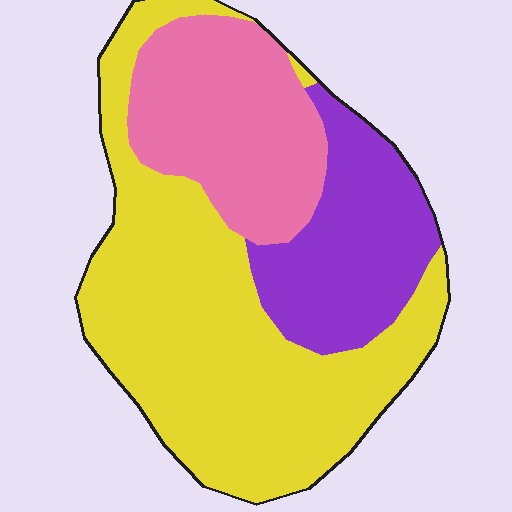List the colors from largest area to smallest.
From largest to smallest: yellow, pink, purple.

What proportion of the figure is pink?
Pink covers roughly 25% of the figure.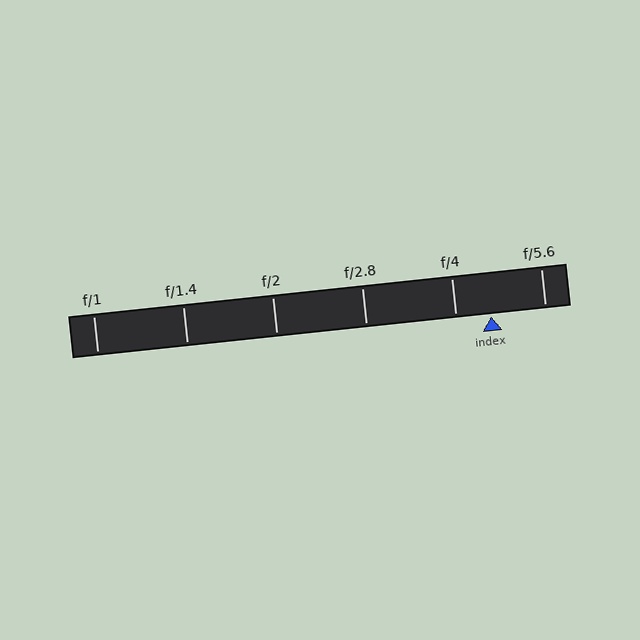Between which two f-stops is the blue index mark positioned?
The index mark is between f/4 and f/5.6.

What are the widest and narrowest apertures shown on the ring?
The widest aperture shown is f/1 and the narrowest is f/5.6.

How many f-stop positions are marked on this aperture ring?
There are 6 f-stop positions marked.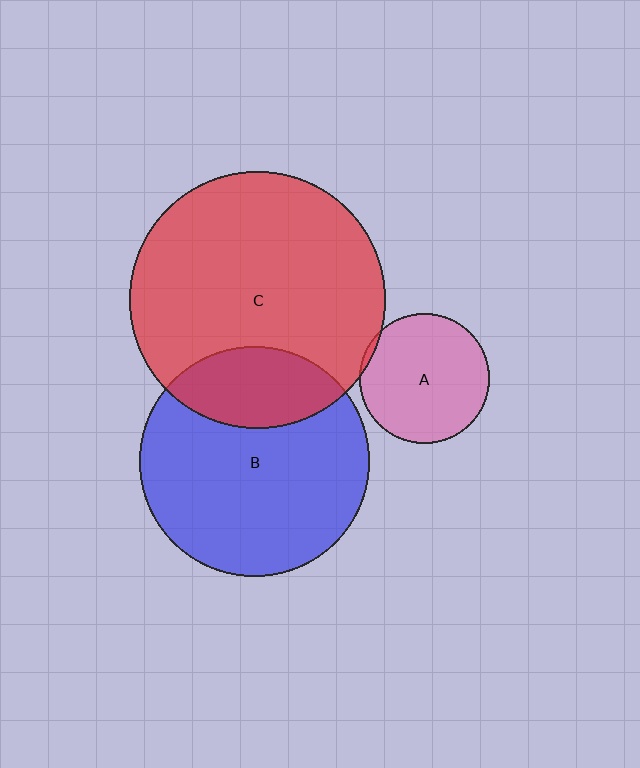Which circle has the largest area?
Circle C (red).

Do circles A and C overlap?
Yes.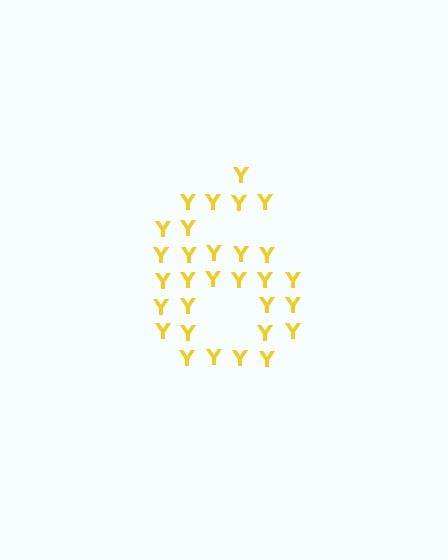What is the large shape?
The large shape is the digit 6.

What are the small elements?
The small elements are letter Y's.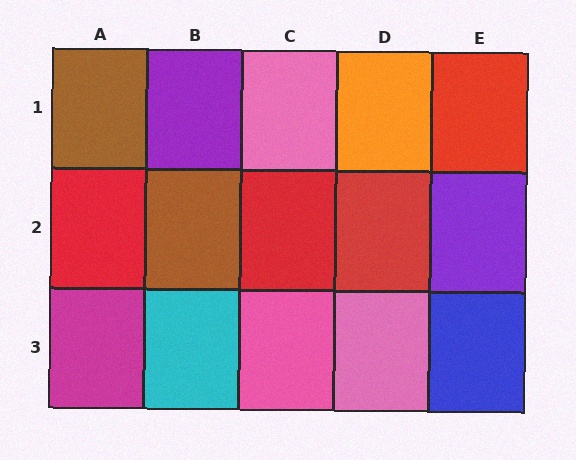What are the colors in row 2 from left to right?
Red, brown, red, red, purple.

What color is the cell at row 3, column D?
Pink.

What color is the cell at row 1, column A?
Brown.